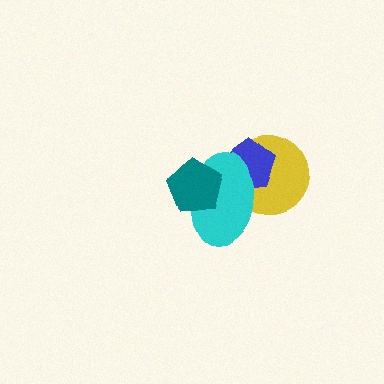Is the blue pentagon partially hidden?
Yes, it is partially covered by another shape.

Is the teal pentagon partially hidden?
No, no other shape covers it.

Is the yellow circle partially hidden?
Yes, it is partially covered by another shape.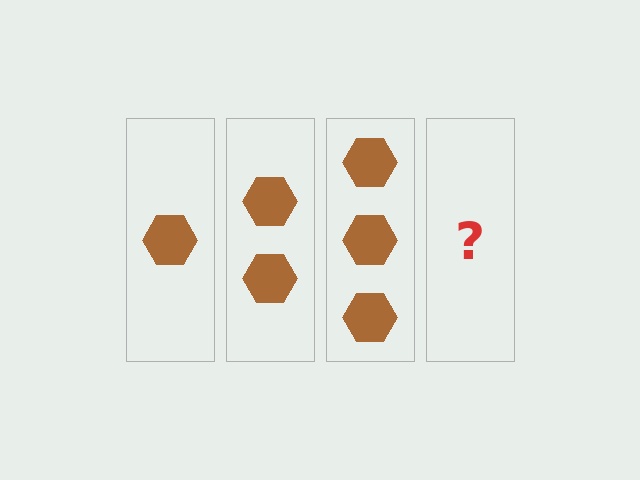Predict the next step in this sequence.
The next step is 4 hexagons.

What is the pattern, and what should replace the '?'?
The pattern is that each step adds one more hexagon. The '?' should be 4 hexagons.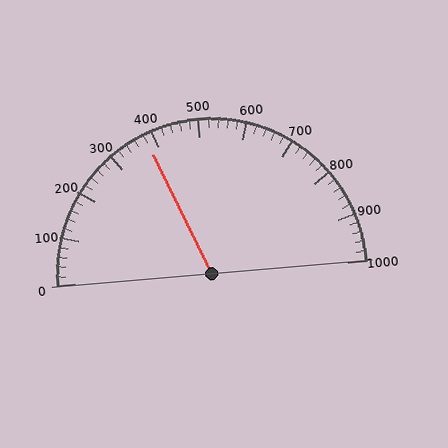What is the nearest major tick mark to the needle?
The nearest major tick mark is 400.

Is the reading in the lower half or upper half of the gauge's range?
The reading is in the lower half of the range (0 to 1000).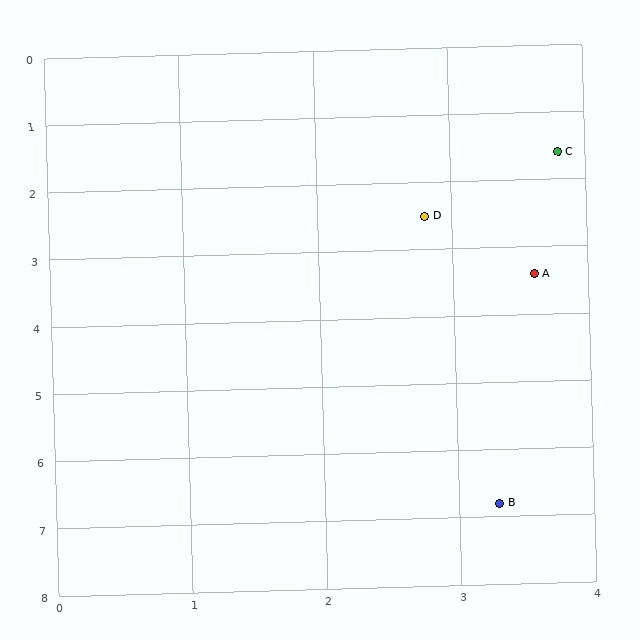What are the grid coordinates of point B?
Point B is at approximately (3.3, 6.8).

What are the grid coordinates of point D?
Point D is at approximately (2.8, 2.5).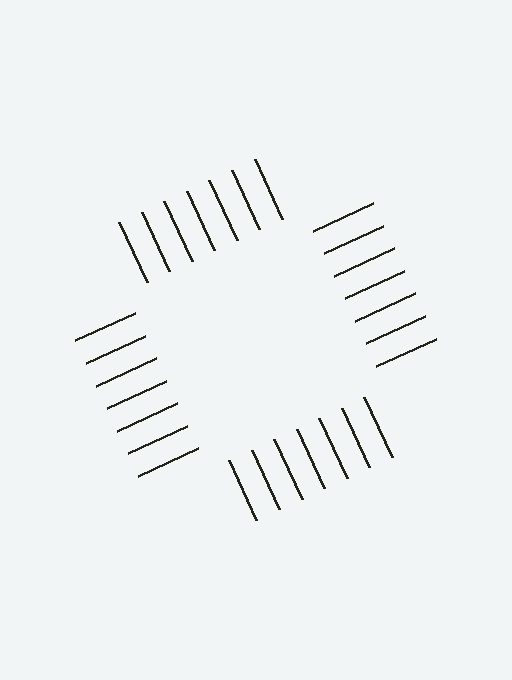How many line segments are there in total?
28 — 7 along each of the 4 edges.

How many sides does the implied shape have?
4 sides — the line-ends trace a square.